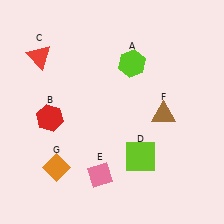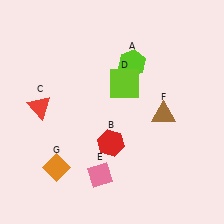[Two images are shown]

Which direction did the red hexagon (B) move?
The red hexagon (B) moved right.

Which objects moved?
The objects that moved are: the red hexagon (B), the red triangle (C), the lime square (D).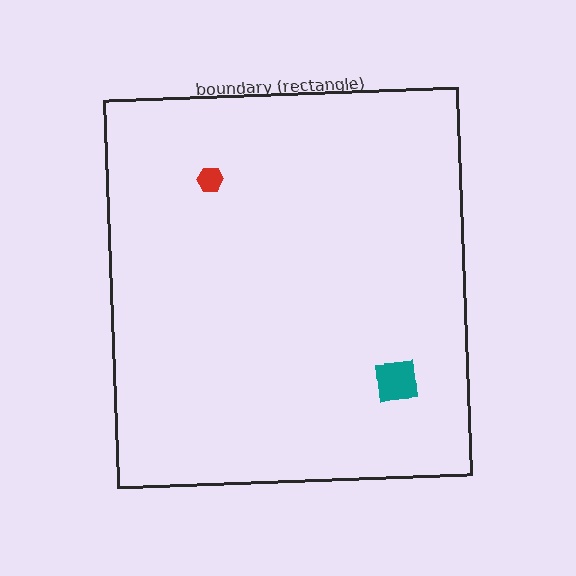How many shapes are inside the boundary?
2 inside, 0 outside.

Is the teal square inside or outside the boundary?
Inside.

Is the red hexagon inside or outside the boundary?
Inside.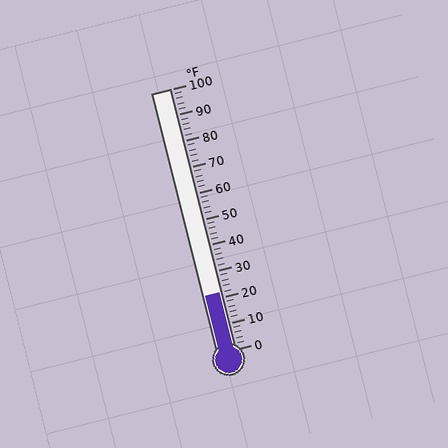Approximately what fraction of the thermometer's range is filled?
The thermometer is filled to approximately 20% of its range.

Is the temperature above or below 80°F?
The temperature is below 80°F.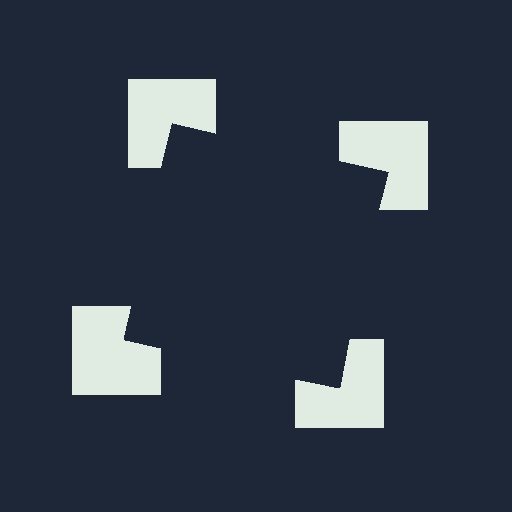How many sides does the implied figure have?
4 sides.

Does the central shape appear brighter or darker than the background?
It typically appears slightly darker than the background, even though no actual brightness change is drawn.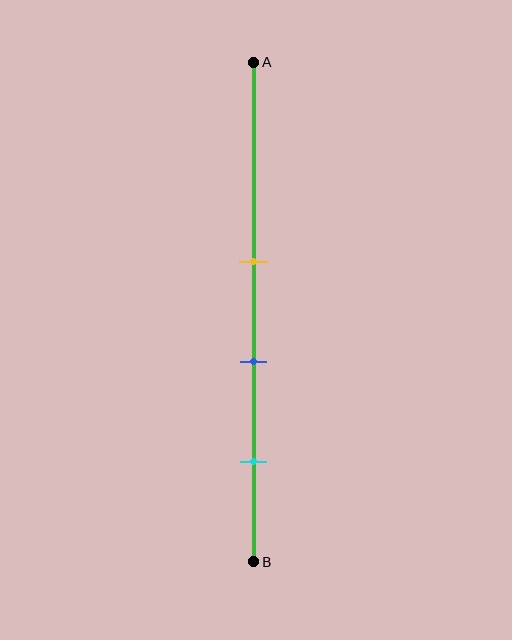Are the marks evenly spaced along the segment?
Yes, the marks are approximately evenly spaced.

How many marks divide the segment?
There are 3 marks dividing the segment.